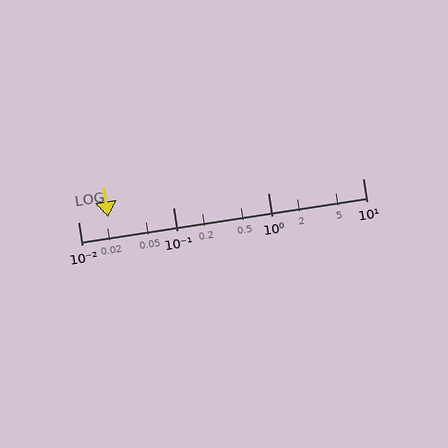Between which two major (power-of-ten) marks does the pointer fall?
The pointer is between 0.01 and 0.1.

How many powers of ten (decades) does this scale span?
The scale spans 3 decades, from 0.01 to 10.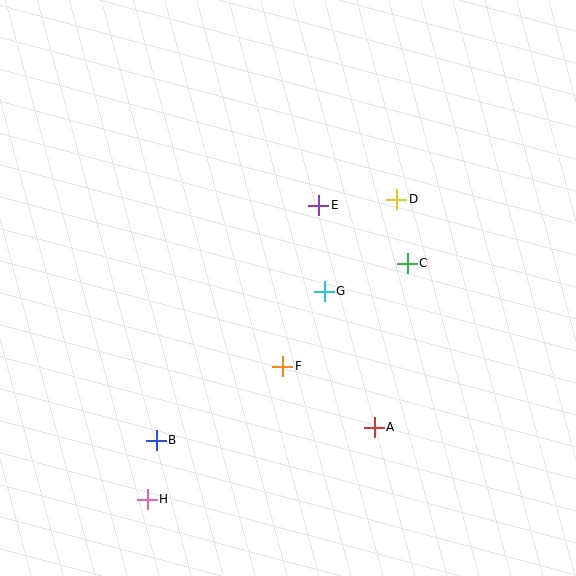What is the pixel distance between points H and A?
The distance between H and A is 238 pixels.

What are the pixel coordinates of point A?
Point A is at (374, 427).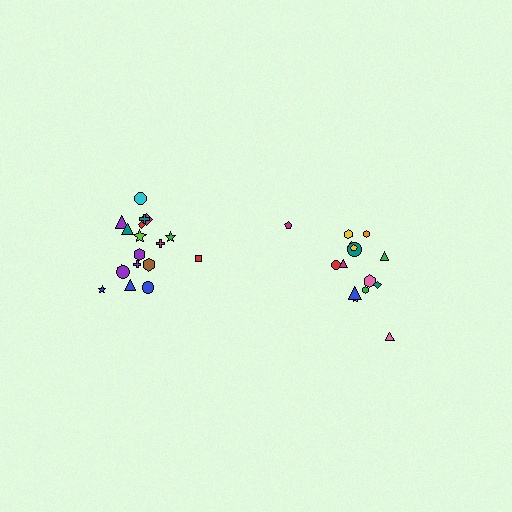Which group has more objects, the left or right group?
The left group.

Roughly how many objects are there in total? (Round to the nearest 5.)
Roughly 35 objects in total.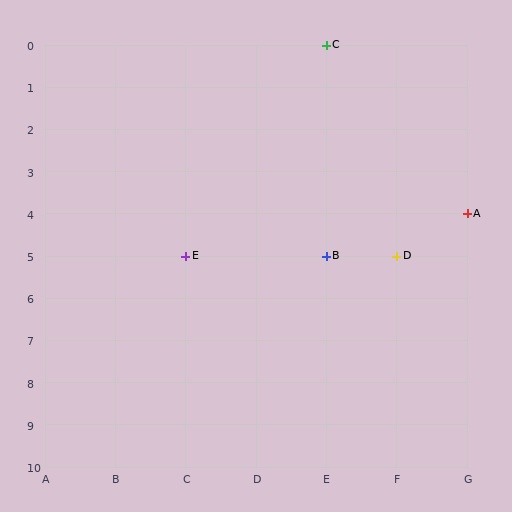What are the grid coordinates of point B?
Point B is at grid coordinates (E, 5).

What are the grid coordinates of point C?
Point C is at grid coordinates (E, 0).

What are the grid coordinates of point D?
Point D is at grid coordinates (F, 5).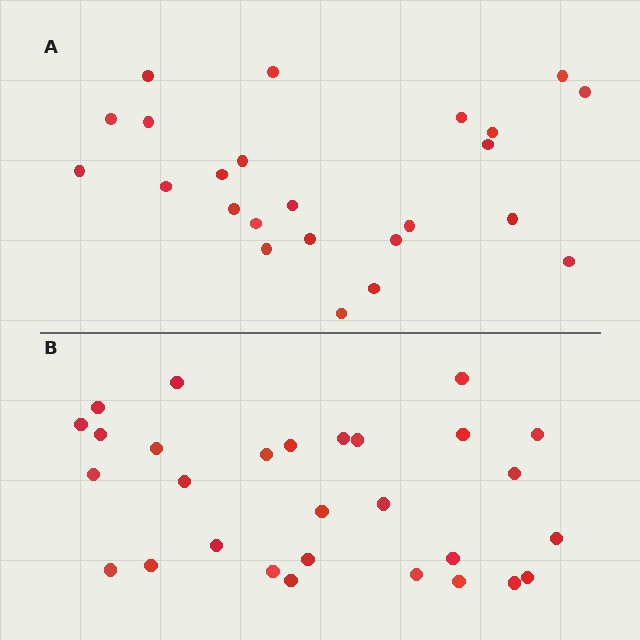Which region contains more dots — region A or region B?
Region B (the bottom region) has more dots.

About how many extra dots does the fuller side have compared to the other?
Region B has about 5 more dots than region A.